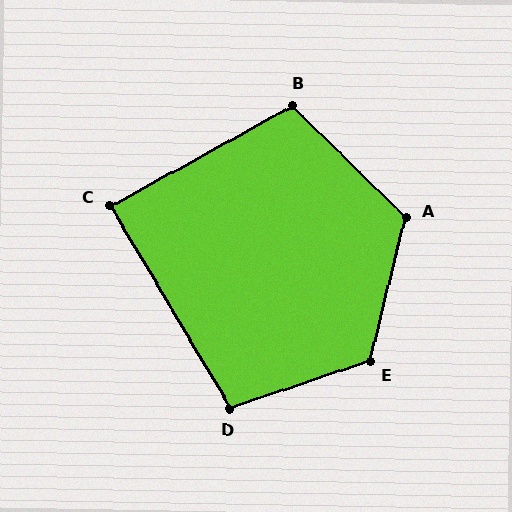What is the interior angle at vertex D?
Approximately 102 degrees (obtuse).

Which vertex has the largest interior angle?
E, at approximately 123 degrees.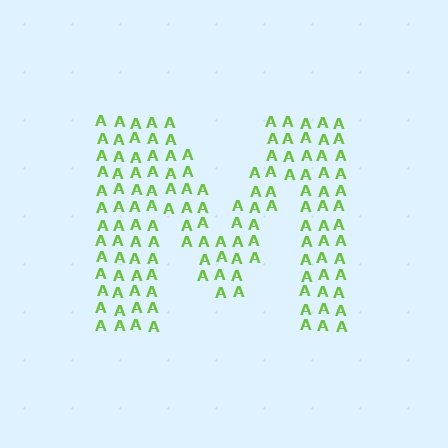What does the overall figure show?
The overall figure shows the letter M.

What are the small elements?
The small elements are letter A's.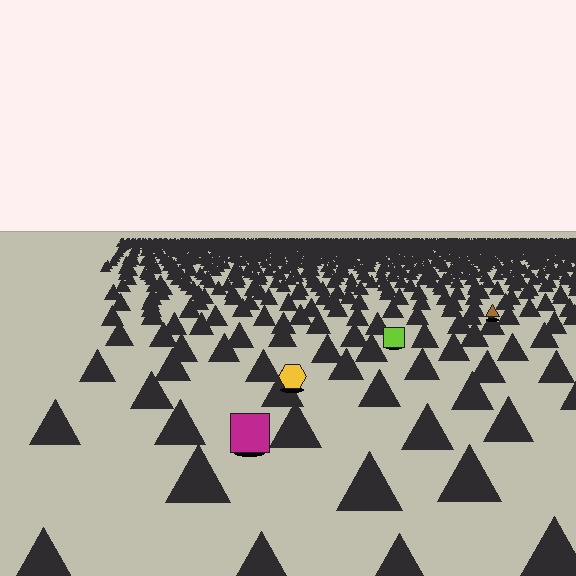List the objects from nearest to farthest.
From nearest to farthest: the magenta square, the yellow hexagon, the lime square, the brown triangle.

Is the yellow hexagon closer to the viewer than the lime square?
Yes. The yellow hexagon is closer — you can tell from the texture gradient: the ground texture is coarser near it.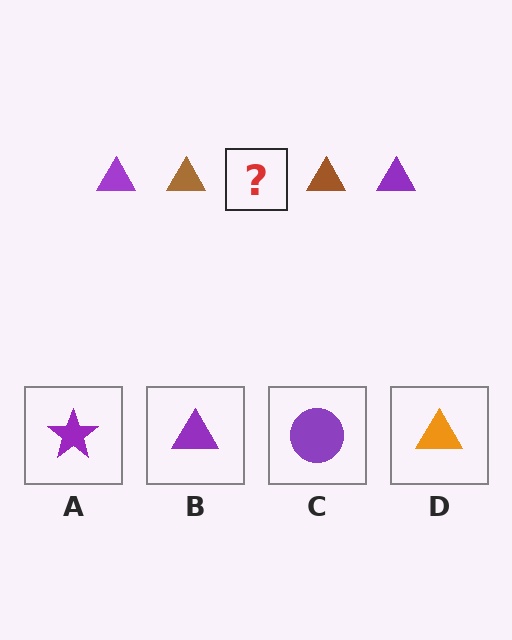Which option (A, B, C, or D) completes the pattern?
B.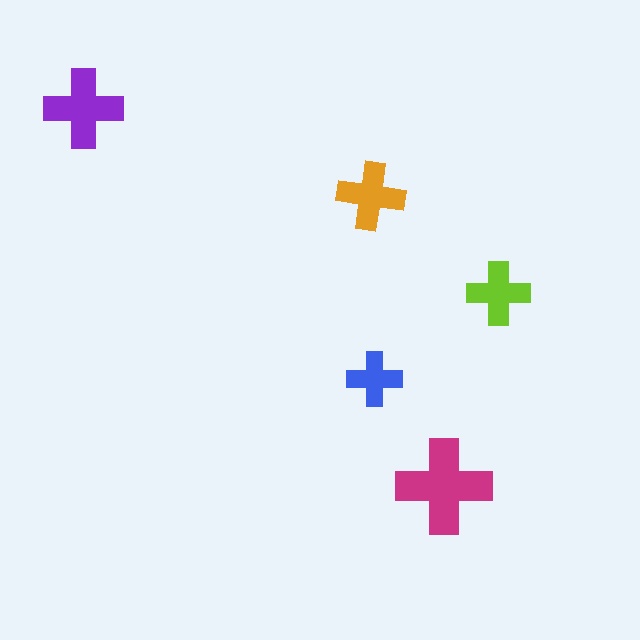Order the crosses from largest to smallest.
the magenta one, the purple one, the orange one, the lime one, the blue one.